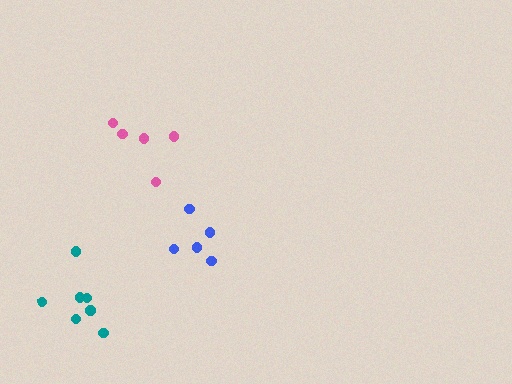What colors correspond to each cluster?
The clusters are colored: blue, pink, teal.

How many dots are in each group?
Group 1: 5 dots, Group 2: 5 dots, Group 3: 7 dots (17 total).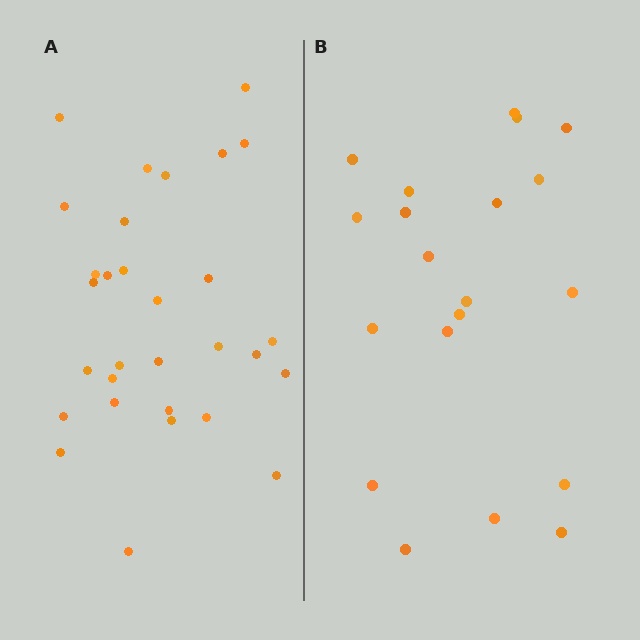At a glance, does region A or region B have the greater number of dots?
Region A (the left region) has more dots.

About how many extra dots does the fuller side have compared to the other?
Region A has roughly 10 or so more dots than region B.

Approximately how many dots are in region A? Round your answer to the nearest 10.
About 30 dots.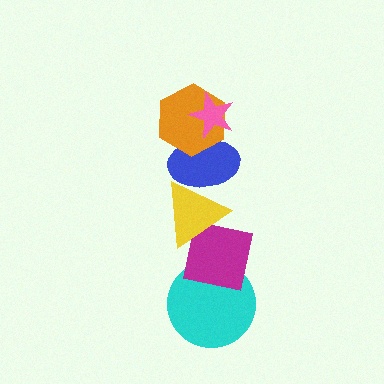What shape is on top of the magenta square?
The yellow triangle is on top of the magenta square.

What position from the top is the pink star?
The pink star is 1st from the top.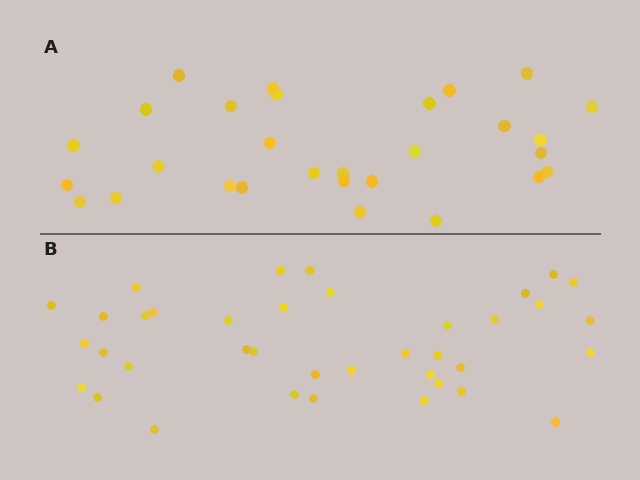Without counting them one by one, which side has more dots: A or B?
Region B (the bottom region) has more dots.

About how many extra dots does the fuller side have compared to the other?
Region B has roughly 8 or so more dots than region A.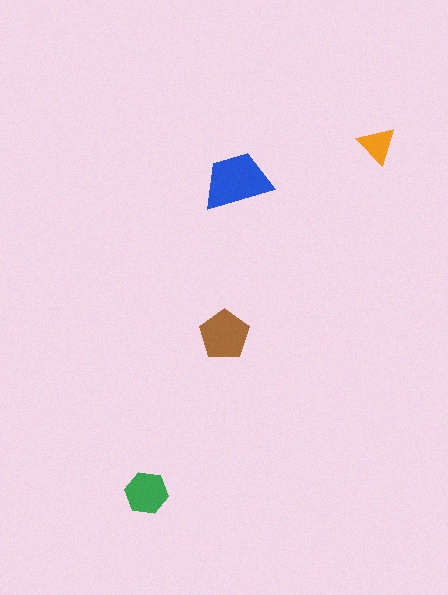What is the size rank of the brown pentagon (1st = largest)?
2nd.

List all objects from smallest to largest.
The orange triangle, the green hexagon, the brown pentagon, the blue trapezoid.